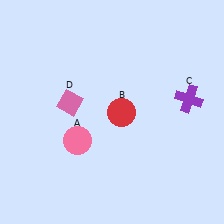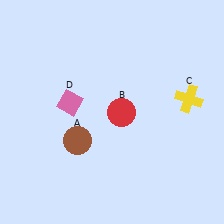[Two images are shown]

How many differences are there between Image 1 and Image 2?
There are 2 differences between the two images.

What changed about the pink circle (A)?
In Image 1, A is pink. In Image 2, it changed to brown.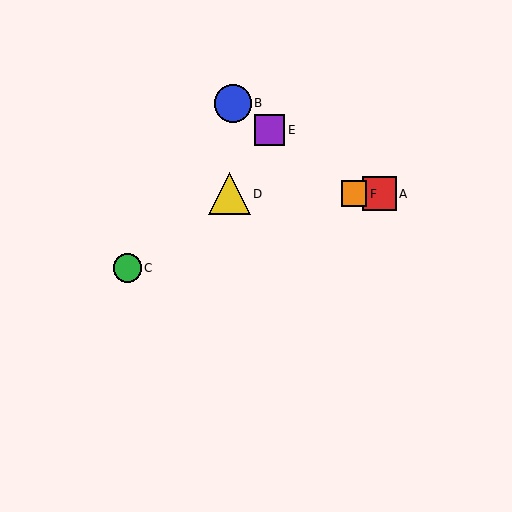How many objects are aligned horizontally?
3 objects (A, D, F) are aligned horizontally.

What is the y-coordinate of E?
Object E is at y≈130.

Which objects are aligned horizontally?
Objects A, D, F are aligned horizontally.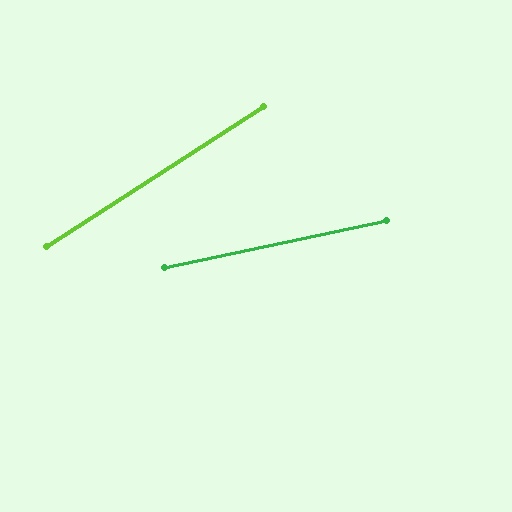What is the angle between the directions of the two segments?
Approximately 21 degrees.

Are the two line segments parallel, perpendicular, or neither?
Neither parallel nor perpendicular — they differ by about 21°.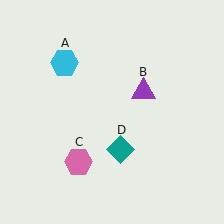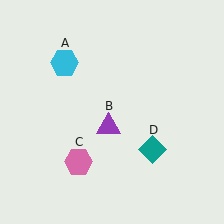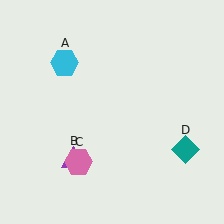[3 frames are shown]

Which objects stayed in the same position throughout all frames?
Cyan hexagon (object A) and pink hexagon (object C) remained stationary.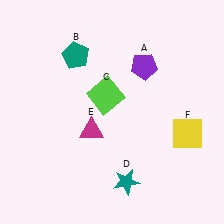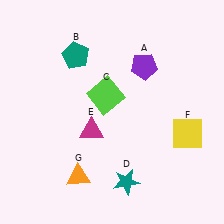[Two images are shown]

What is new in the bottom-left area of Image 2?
An orange triangle (G) was added in the bottom-left area of Image 2.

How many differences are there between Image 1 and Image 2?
There is 1 difference between the two images.